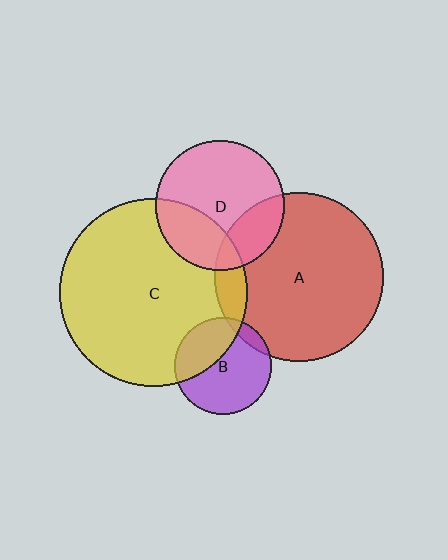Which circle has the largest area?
Circle C (yellow).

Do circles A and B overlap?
Yes.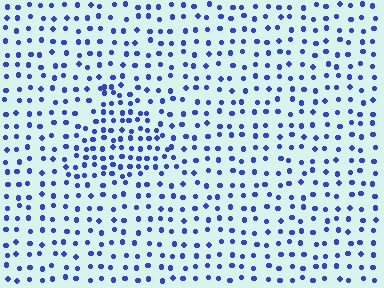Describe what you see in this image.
The image contains small blue elements arranged at two different densities. A triangle-shaped region is visible where the elements are more densely packed than the surrounding area.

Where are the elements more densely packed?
The elements are more densely packed inside the triangle boundary.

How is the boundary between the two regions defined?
The boundary is defined by a change in element density (approximately 1.7x ratio). All elements are the same color, size, and shape.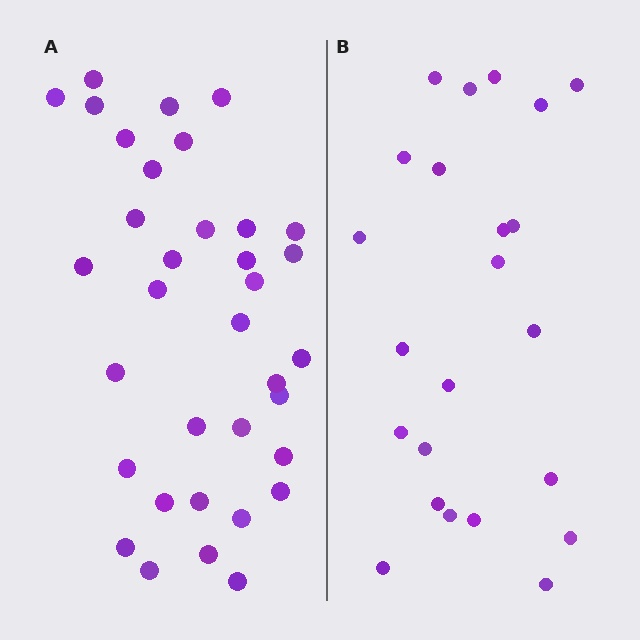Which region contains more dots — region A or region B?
Region A (the left region) has more dots.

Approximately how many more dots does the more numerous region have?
Region A has roughly 12 or so more dots than region B.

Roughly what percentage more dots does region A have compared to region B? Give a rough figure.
About 50% more.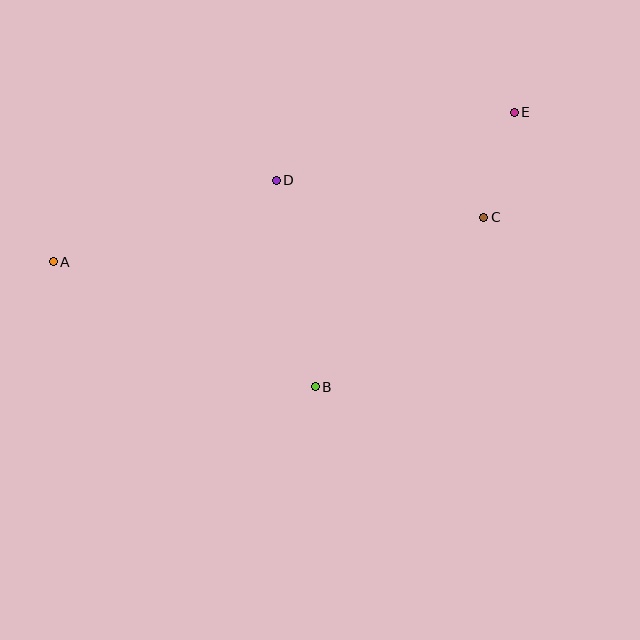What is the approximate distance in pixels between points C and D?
The distance between C and D is approximately 210 pixels.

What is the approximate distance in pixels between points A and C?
The distance between A and C is approximately 433 pixels.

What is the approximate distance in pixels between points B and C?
The distance between B and C is approximately 239 pixels.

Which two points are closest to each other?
Points C and E are closest to each other.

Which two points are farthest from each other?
Points A and E are farthest from each other.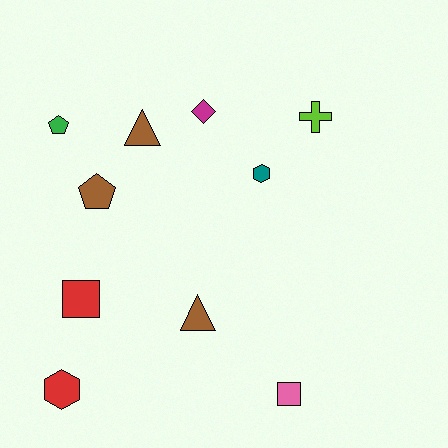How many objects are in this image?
There are 10 objects.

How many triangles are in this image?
There are 2 triangles.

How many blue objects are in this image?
There are no blue objects.